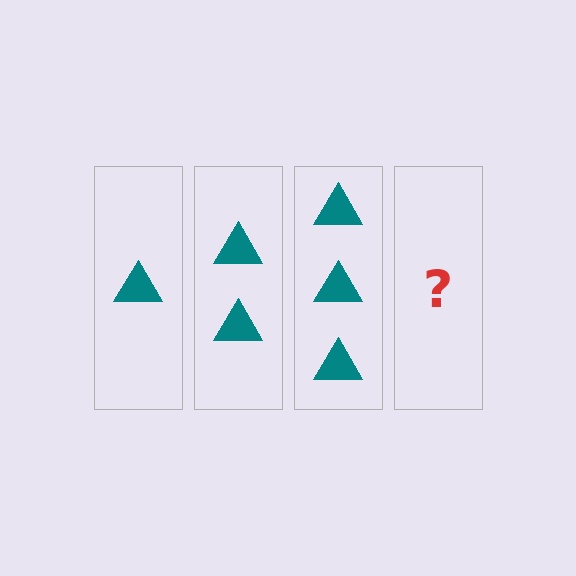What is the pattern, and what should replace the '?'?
The pattern is that each step adds one more triangle. The '?' should be 4 triangles.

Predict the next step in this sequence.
The next step is 4 triangles.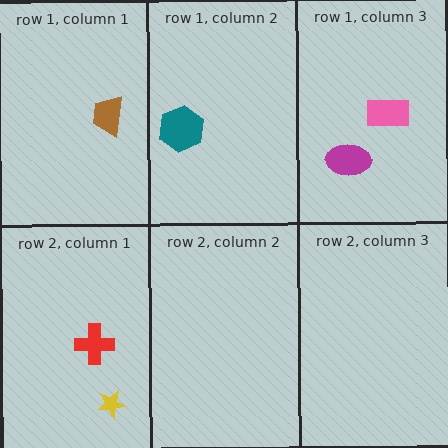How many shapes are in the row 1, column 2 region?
1.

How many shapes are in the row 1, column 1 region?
1.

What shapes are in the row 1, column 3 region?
The pink rectangle, the magenta ellipse.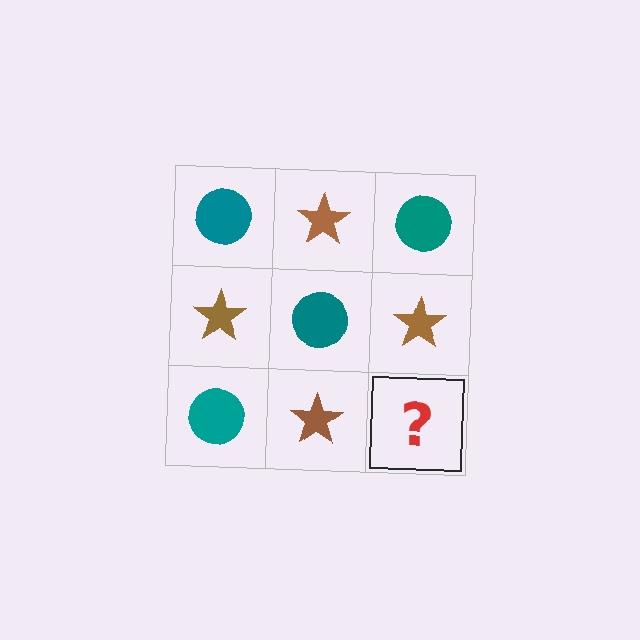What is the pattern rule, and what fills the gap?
The rule is that it alternates teal circle and brown star in a checkerboard pattern. The gap should be filled with a teal circle.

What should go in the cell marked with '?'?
The missing cell should contain a teal circle.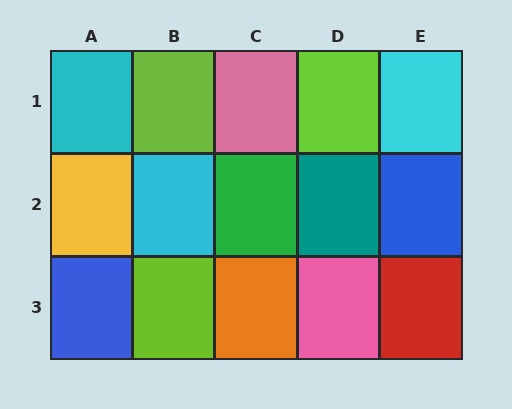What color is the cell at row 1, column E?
Cyan.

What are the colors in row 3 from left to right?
Blue, lime, orange, pink, red.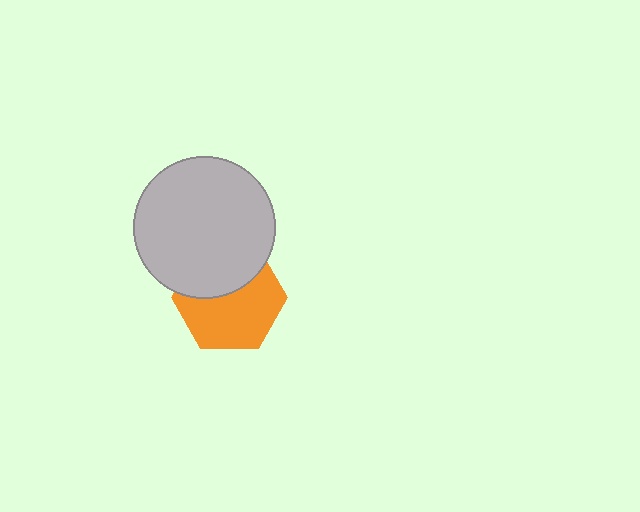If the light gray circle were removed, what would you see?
You would see the complete orange hexagon.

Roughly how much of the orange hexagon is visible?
About half of it is visible (roughly 62%).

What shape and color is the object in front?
The object in front is a light gray circle.